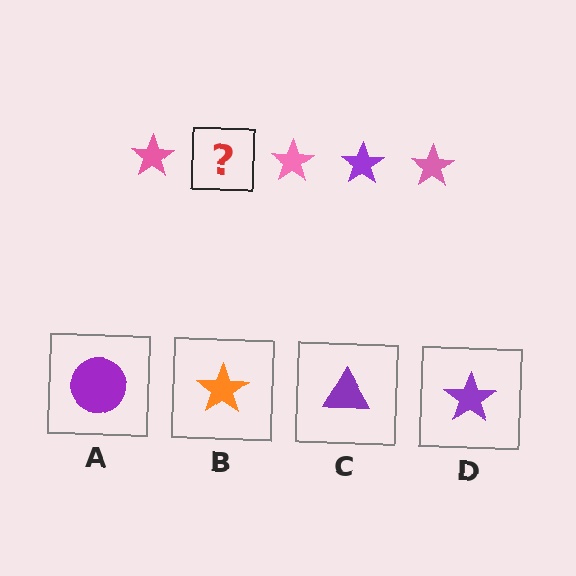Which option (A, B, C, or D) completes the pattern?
D.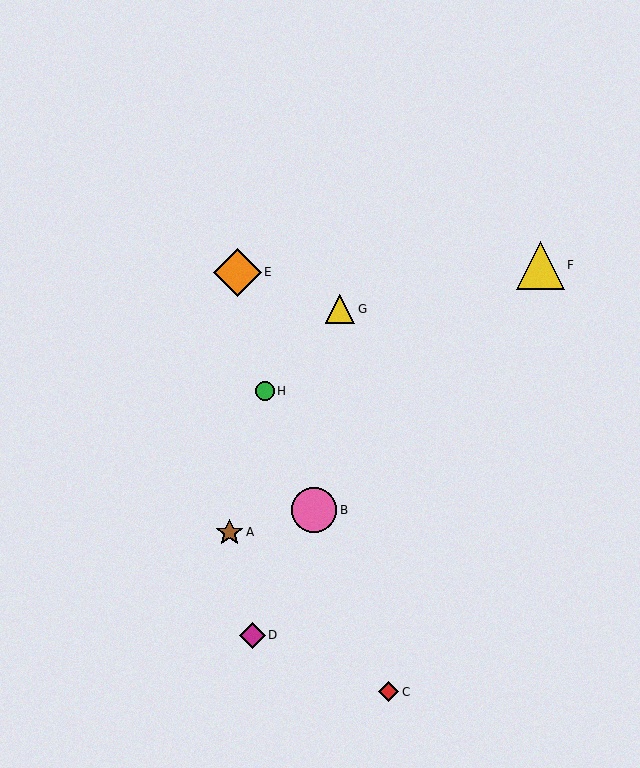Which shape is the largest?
The yellow triangle (labeled F) is the largest.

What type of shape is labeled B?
Shape B is a pink circle.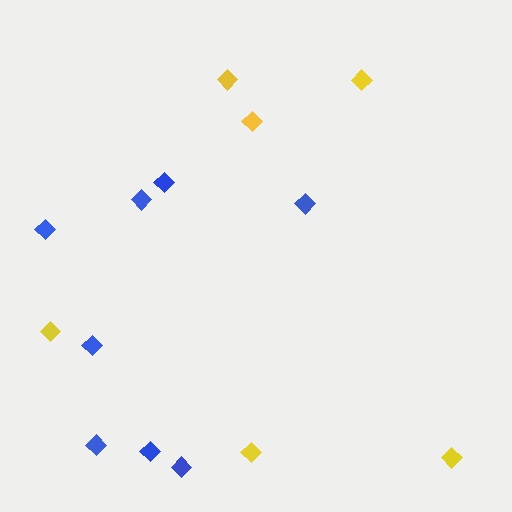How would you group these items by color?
There are 2 groups: one group of yellow diamonds (6) and one group of blue diamonds (8).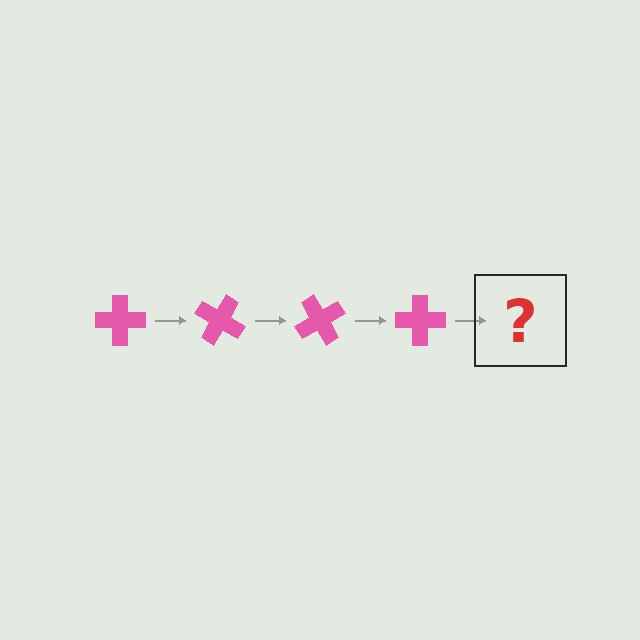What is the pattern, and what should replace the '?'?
The pattern is that the cross rotates 30 degrees each step. The '?' should be a pink cross rotated 120 degrees.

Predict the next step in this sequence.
The next step is a pink cross rotated 120 degrees.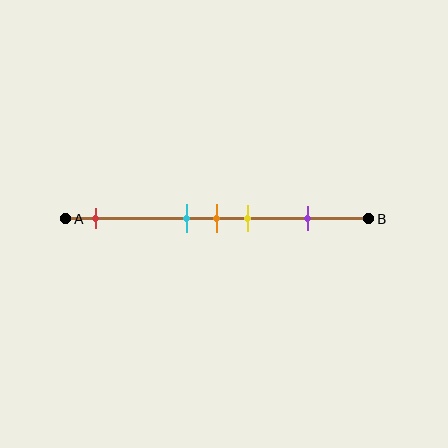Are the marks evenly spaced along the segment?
No, the marks are not evenly spaced.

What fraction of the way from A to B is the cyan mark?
The cyan mark is approximately 40% (0.4) of the way from A to B.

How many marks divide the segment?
There are 5 marks dividing the segment.